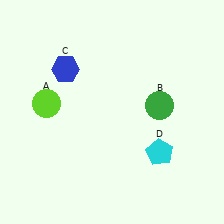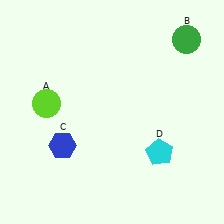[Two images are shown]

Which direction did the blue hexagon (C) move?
The blue hexagon (C) moved down.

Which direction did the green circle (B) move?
The green circle (B) moved up.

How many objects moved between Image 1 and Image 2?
2 objects moved between the two images.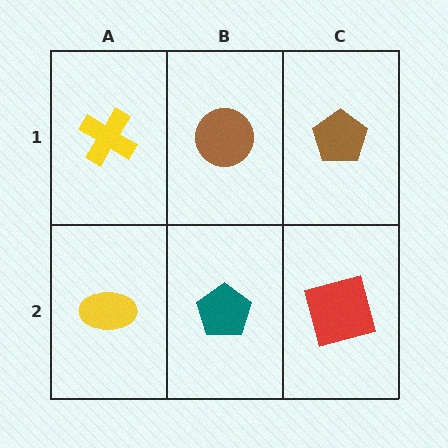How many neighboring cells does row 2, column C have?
2.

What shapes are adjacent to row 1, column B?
A teal pentagon (row 2, column B), a yellow cross (row 1, column A), a brown pentagon (row 1, column C).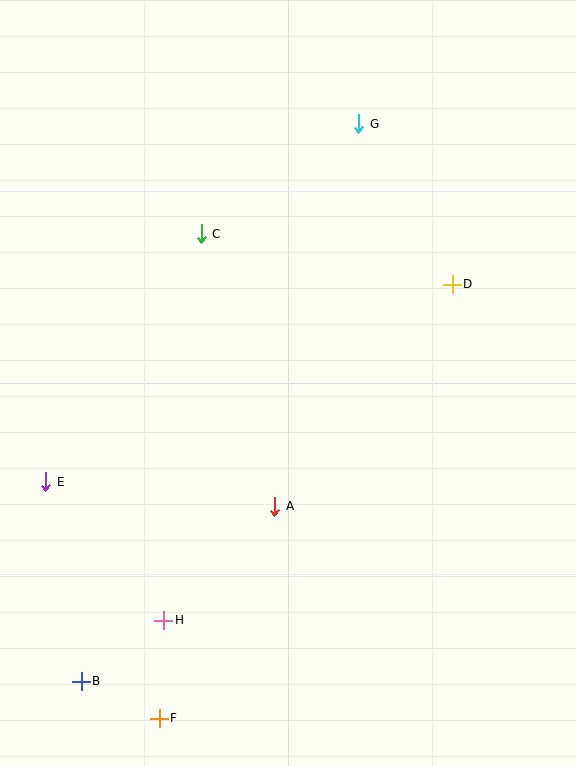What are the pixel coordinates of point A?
Point A is at (275, 506).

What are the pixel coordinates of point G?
Point G is at (359, 124).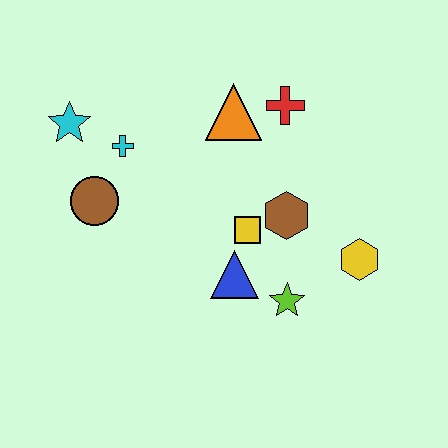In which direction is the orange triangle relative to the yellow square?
The orange triangle is above the yellow square.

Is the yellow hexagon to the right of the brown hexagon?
Yes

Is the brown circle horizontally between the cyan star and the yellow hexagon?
Yes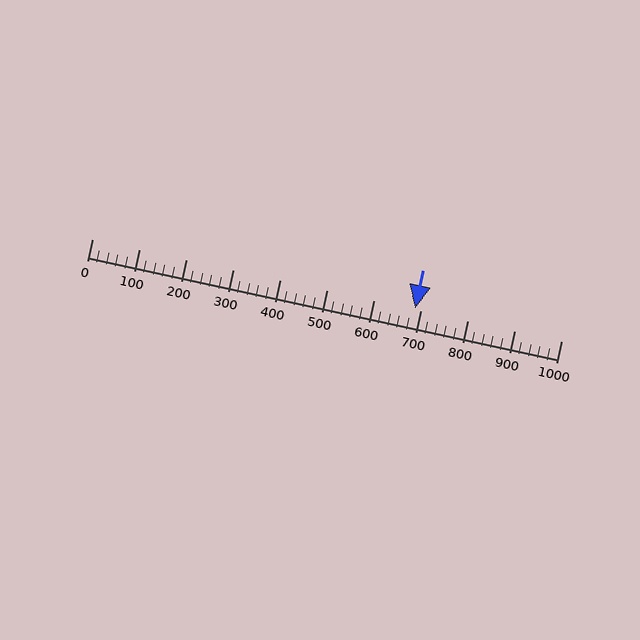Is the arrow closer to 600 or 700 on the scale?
The arrow is closer to 700.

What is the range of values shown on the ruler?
The ruler shows values from 0 to 1000.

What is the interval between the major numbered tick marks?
The major tick marks are spaced 100 units apart.